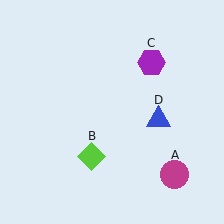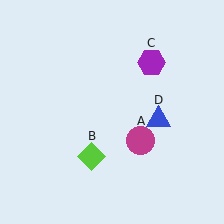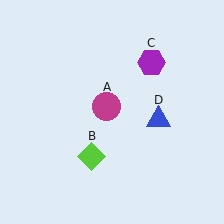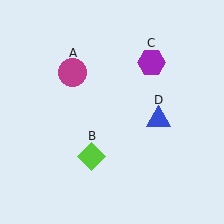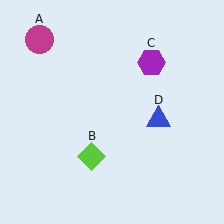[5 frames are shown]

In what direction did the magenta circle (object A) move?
The magenta circle (object A) moved up and to the left.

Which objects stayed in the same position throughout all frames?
Lime diamond (object B) and purple hexagon (object C) and blue triangle (object D) remained stationary.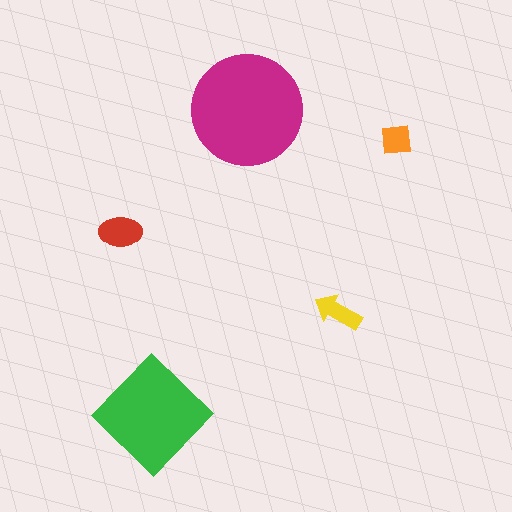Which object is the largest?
The magenta circle.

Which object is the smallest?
The orange square.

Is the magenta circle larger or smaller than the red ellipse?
Larger.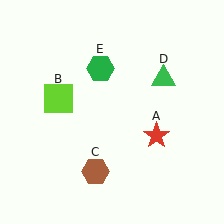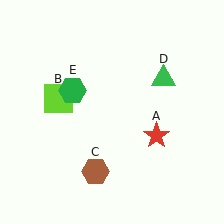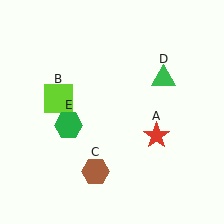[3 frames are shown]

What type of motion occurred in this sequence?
The green hexagon (object E) rotated counterclockwise around the center of the scene.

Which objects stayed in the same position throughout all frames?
Red star (object A) and lime square (object B) and brown hexagon (object C) and green triangle (object D) remained stationary.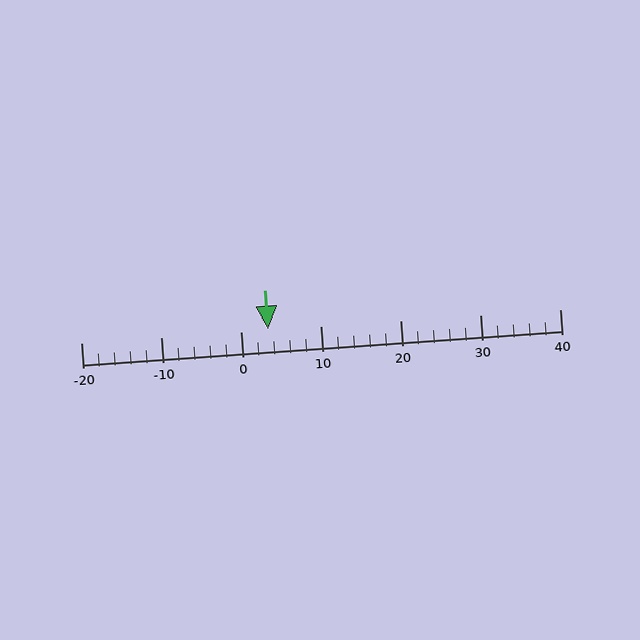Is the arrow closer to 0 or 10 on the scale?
The arrow is closer to 0.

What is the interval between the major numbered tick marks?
The major tick marks are spaced 10 units apart.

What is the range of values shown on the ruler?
The ruler shows values from -20 to 40.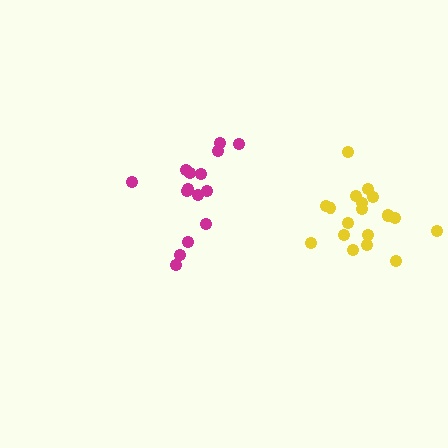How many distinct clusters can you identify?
There are 2 distinct clusters.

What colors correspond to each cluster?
The clusters are colored: magenta, yellow.